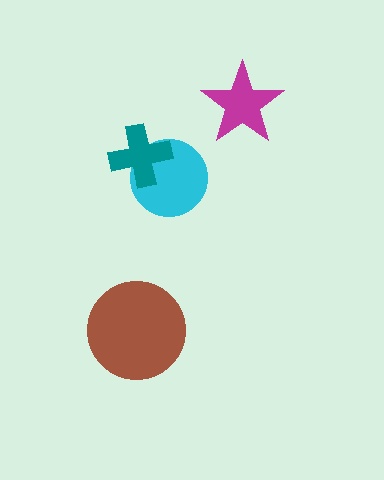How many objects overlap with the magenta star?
0 objects overlap with the magenta star.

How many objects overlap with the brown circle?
0 objects overlap with the brown circle.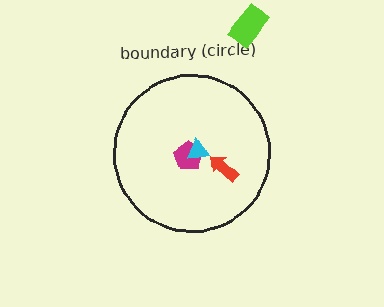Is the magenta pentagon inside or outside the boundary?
Inside.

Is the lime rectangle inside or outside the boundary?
Outside.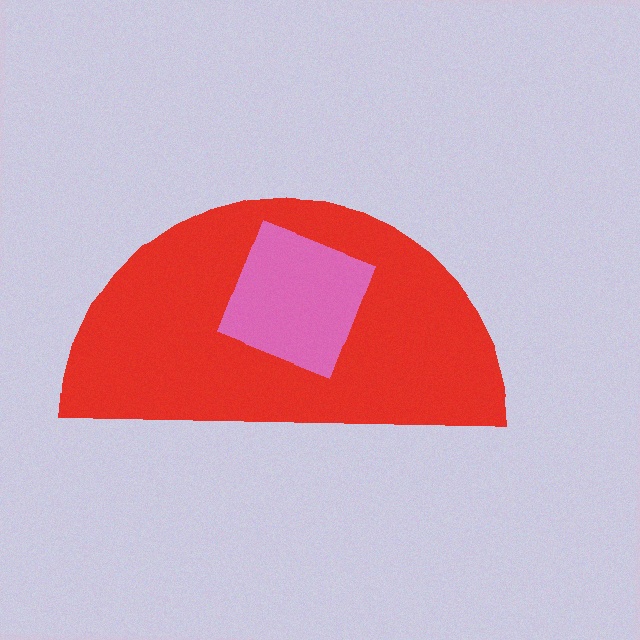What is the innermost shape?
The pink diamond.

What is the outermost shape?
The red semicircle.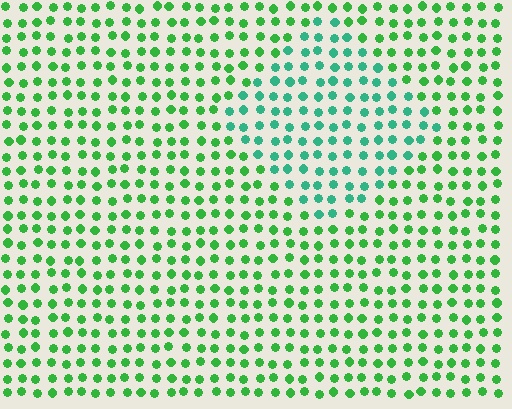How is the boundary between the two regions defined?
The boundary is defined purely by a slight shift in hue (about 35 degrees). Spacing, size, and orientation are identical on both sides.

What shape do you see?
I see a diamond.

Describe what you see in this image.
The image is filled with small green elements in a uniform arrangement. A diamond-shaped region is visible where the elements are tinted to a slightly different hue, forming a subtle color boundary.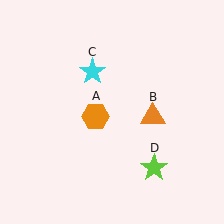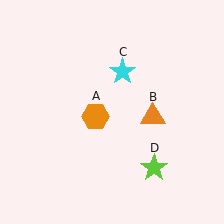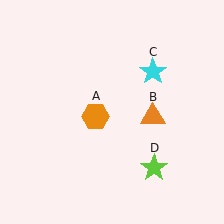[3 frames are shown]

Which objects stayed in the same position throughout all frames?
Orange hexagon (object A) and orange triangle (object B) and lime star (object D) remained stationary.